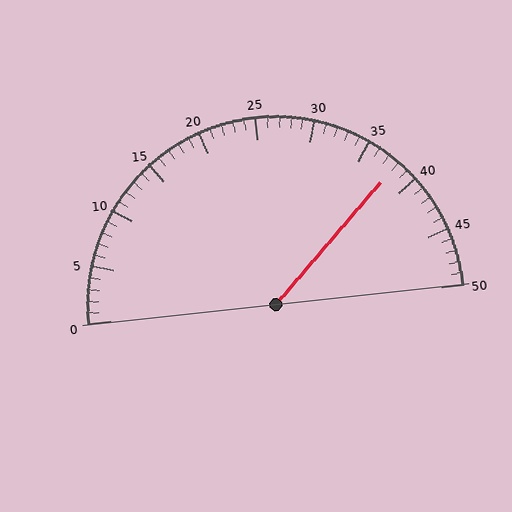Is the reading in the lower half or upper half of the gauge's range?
The reading is in the upper half of the range (0 to 50).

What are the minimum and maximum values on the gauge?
The gauge ranges from 0 to 50.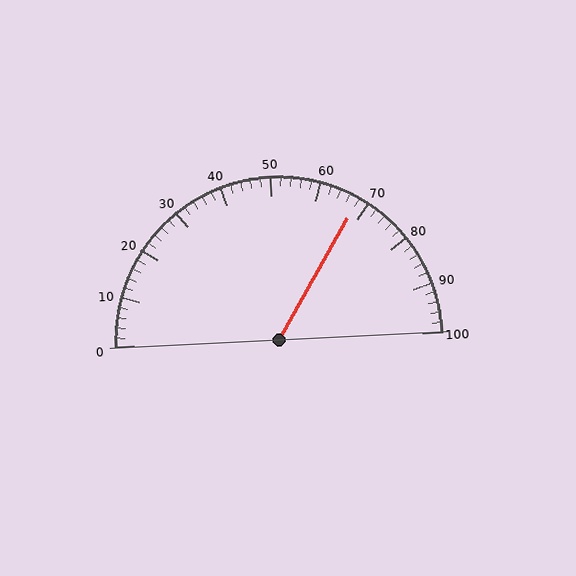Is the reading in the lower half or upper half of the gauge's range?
The reading is in the upper half of the range (0 to 100).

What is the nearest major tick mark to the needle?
The nearest major tick mark is 70.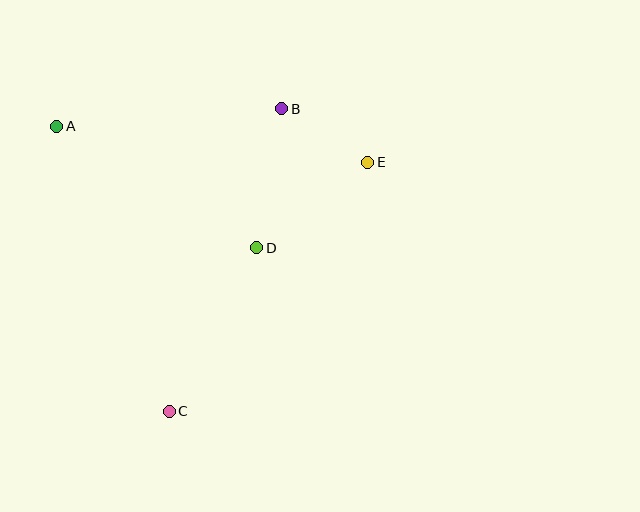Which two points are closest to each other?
Points B and E are closest to each other.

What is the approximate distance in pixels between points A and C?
The distance between A and C is approximately 306 pixels.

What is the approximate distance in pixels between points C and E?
The distance between C and E is approximately 319 pixels.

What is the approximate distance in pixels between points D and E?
The distance between D and E is approximately 140 pixels.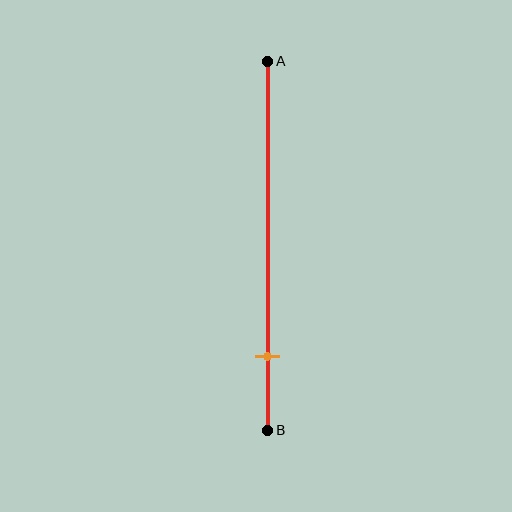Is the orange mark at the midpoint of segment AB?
No, the mark is at about 80% from A, not at the 50% midpoint.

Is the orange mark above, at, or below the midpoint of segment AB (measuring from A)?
The orange mark is below the midpoint of segment AB.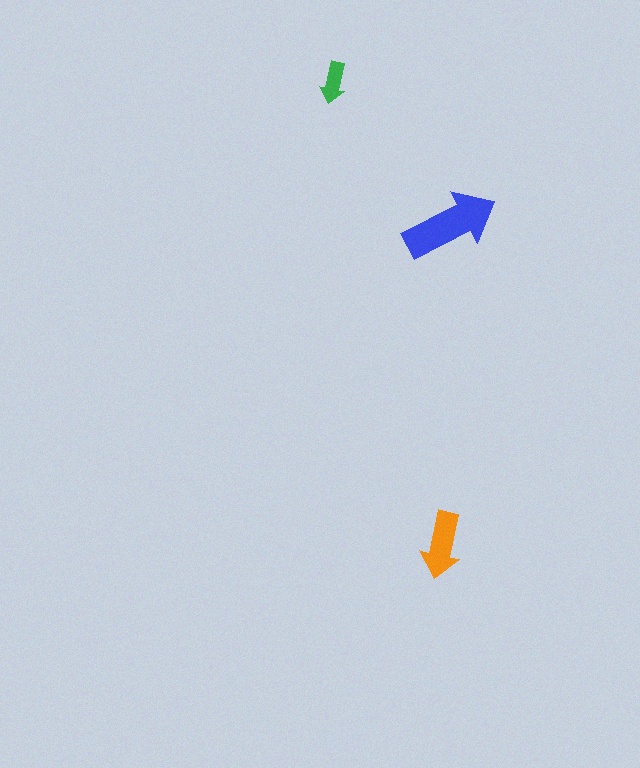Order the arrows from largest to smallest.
the blue one, the orange one, the green one.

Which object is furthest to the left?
The green arrow is leftmost.